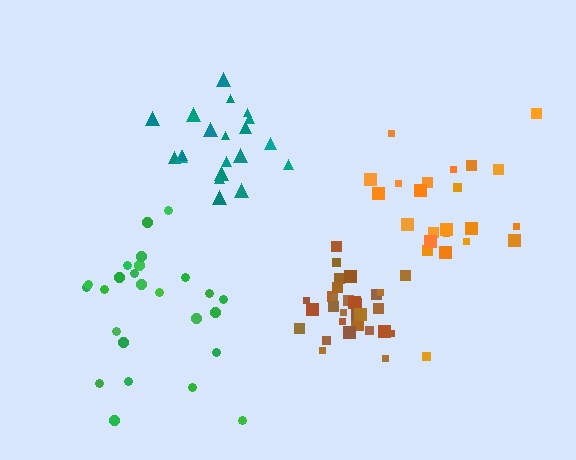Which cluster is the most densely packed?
Brown.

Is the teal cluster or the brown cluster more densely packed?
Brown.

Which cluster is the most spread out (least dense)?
Green.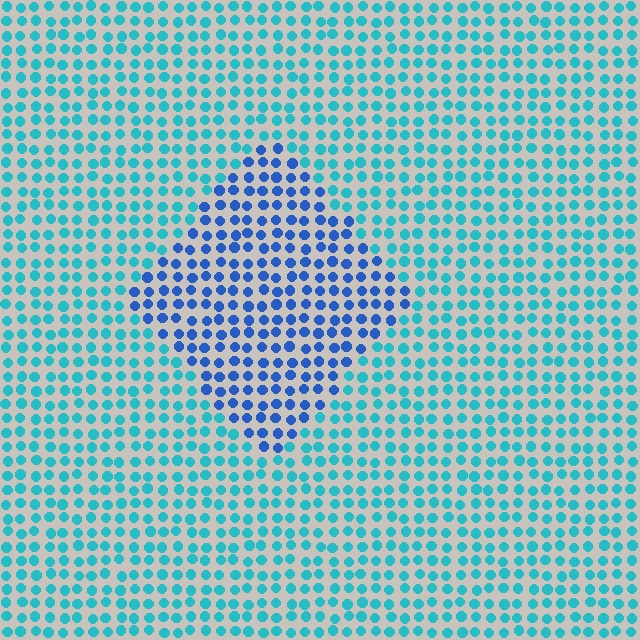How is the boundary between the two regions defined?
The boundary is defined purely by a slight shift in hue (about 37 degrees). Spacing, size, and orientation are identical on both sides.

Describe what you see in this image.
The image is filled with small cyan elements in a uniform arrangement. A diamond-shaped region is visible where the elements are tinted to a slightly different hue, forming a subtle color boundary.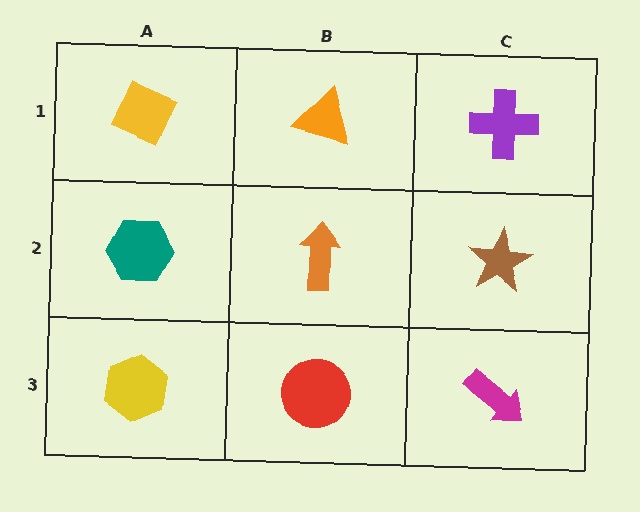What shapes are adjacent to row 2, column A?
A yellow diamond (row 1, column A), a yellow hexagon (row 3, column A), an orange arrow (row 2, column B).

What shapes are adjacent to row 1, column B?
An orange arrow (row 2, column B), a yellow diamond (row 1, column A), a purple cross (row 1, column C).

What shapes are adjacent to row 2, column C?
A purple cross (row 1, column C), a magenta arrow (row 3, column C), an orange arrow (row 2, column B).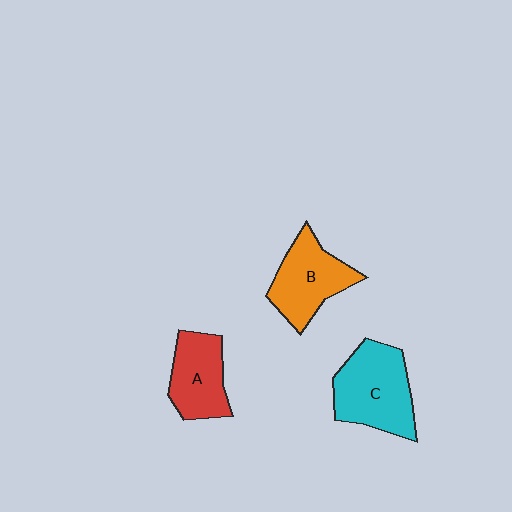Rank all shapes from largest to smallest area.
From largest to smallest: C (cyan), B (orange), A (red).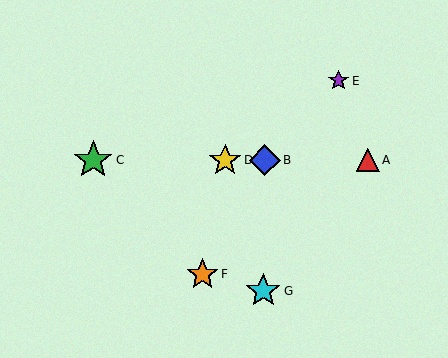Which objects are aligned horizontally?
Objects A, B, C, D are aligned horizontally.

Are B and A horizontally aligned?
Yes, both are at y≈160.